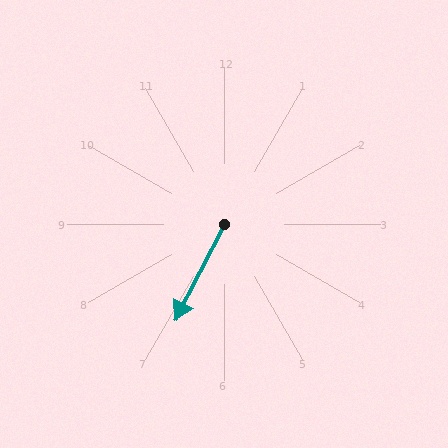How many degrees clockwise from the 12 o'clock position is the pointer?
Approximately 207 degrees.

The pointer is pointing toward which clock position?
Roughly 7 o'clock.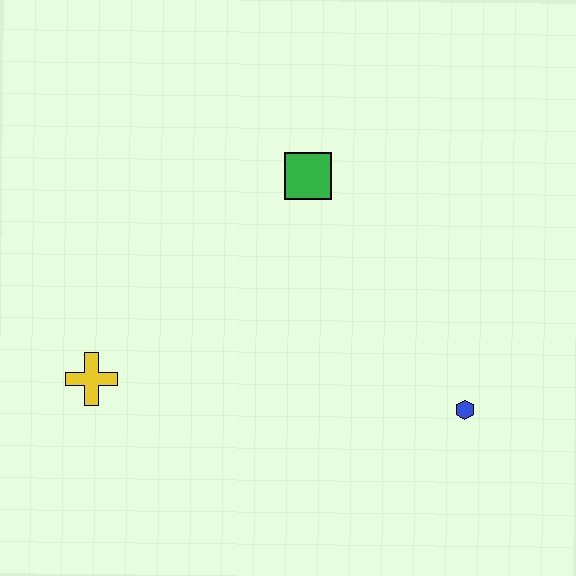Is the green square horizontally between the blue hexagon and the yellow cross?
Yes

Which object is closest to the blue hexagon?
The green square is closest to the blue hexagon.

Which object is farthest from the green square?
The yellow cross is farthest from the green square.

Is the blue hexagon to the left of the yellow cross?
No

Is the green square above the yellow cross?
Yes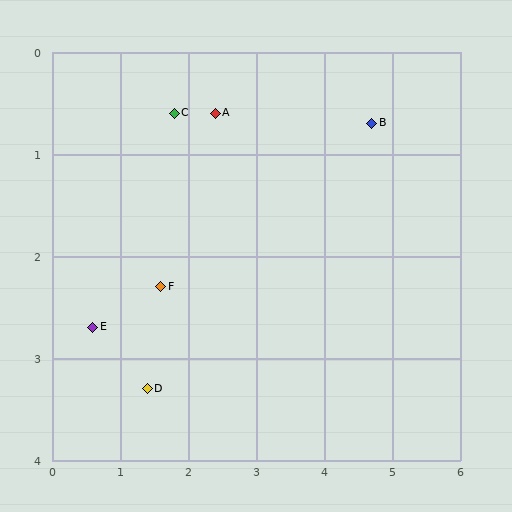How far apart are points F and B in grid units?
Points F and B are about 3.5 grid units apart.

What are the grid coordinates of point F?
Point F is at approximately (1.6, 2.3).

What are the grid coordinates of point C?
Point C is at approximately (1.8, 0.6).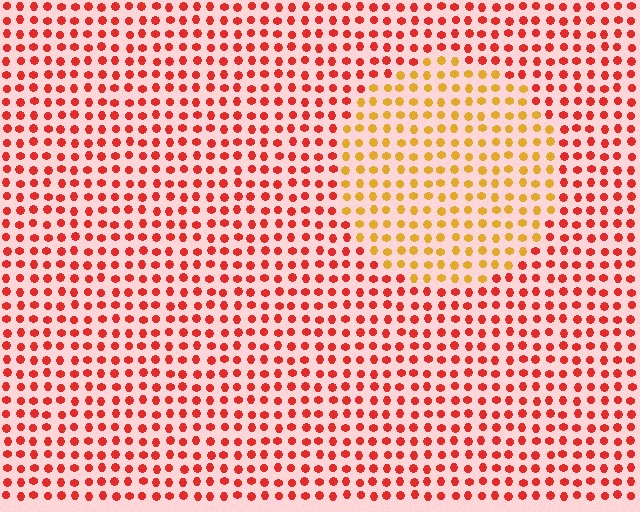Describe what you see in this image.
The image is filled with small red elements in a uniform arrangement. A circle-shaped region is visible where the elements are tinted to a slightly different hue, forming a subtle color boundary.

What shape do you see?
I see a circle.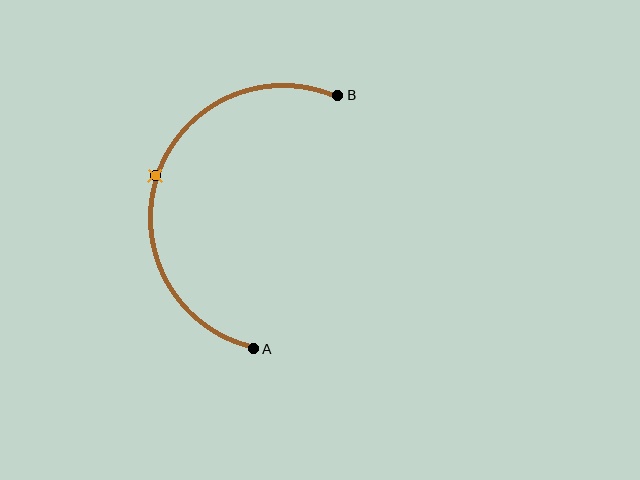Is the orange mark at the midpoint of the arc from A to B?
Yes. The orange mark lies on the arc at equal arc-length from both A and B — it is the arc midpoint.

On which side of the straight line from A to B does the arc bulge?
The arc bulges to the left of the straight line connecting A and B.